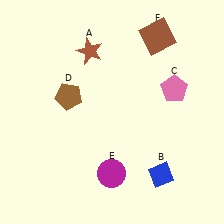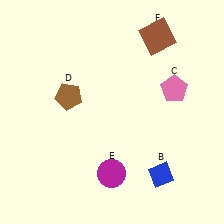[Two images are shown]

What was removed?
The brown star (A) was removed in Image 2.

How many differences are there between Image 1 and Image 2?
There is 1 difference between the two images.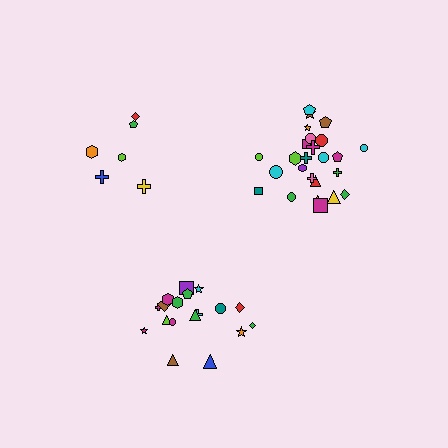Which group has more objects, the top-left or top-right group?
The top-right group.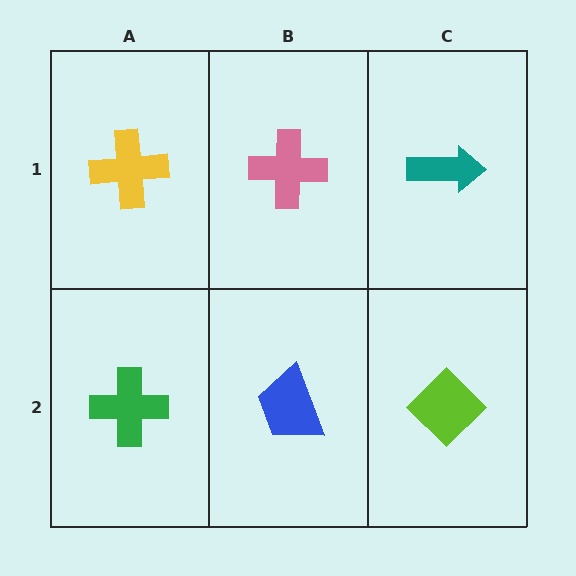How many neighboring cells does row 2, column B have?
3.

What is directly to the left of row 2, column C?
A blue trapezoid.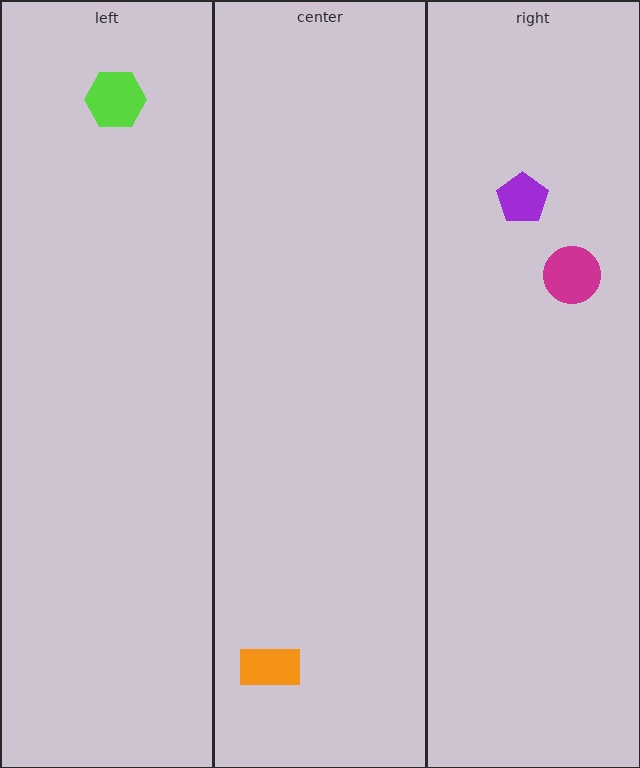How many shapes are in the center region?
1.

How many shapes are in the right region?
2.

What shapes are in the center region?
The orange rectangle.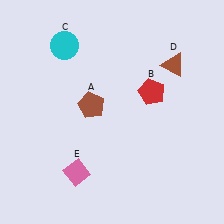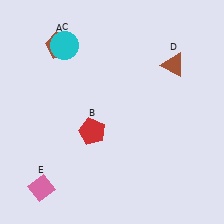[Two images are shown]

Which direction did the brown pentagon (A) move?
The brown pentagon (A) moved up.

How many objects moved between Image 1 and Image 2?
3 objects moved between the two images.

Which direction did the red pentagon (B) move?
The red pentagon (B) moved left.